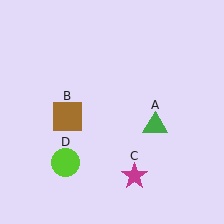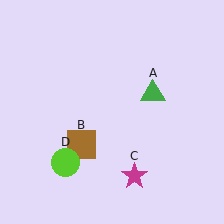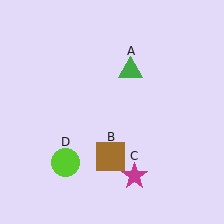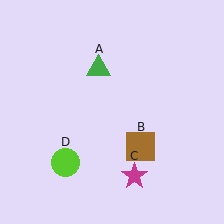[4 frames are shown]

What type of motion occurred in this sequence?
The green triangle (object A), brown square (object B) rotated counterclockwise around the center of the scene.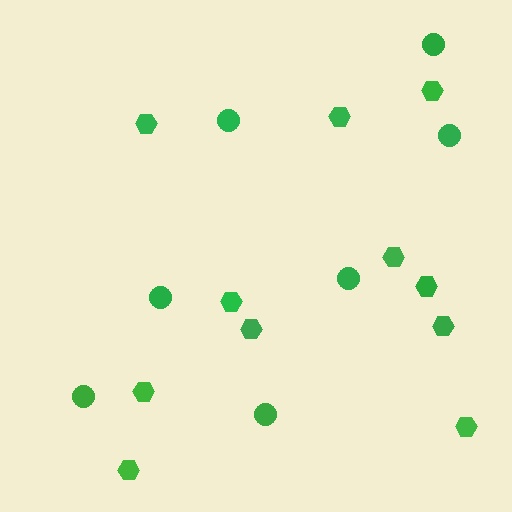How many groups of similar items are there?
There are 2 groups: one group of circles (7) and one group of hexagons (11).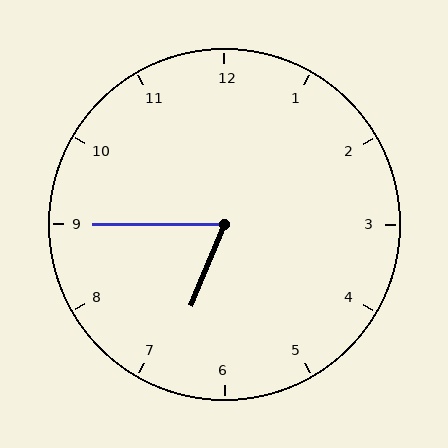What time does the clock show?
6:45.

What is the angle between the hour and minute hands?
Approximately 68 degrees.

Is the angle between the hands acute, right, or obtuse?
It is acute.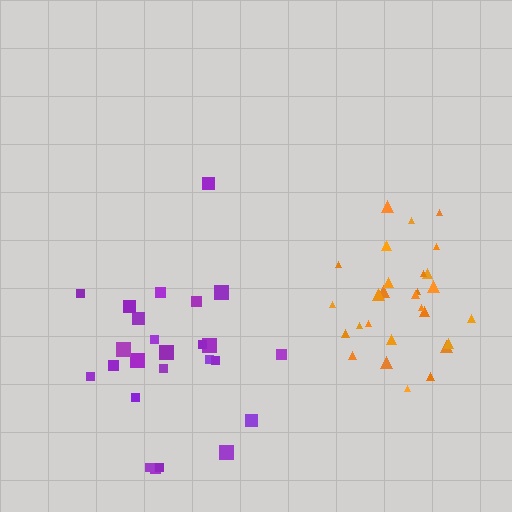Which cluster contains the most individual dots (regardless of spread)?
Orange (28).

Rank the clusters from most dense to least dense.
orange, purple.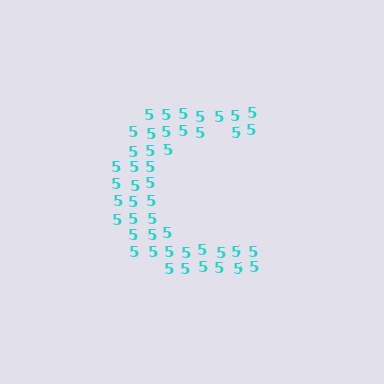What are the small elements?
The small elements are digit 5's.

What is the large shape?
The large shape is the letter C.